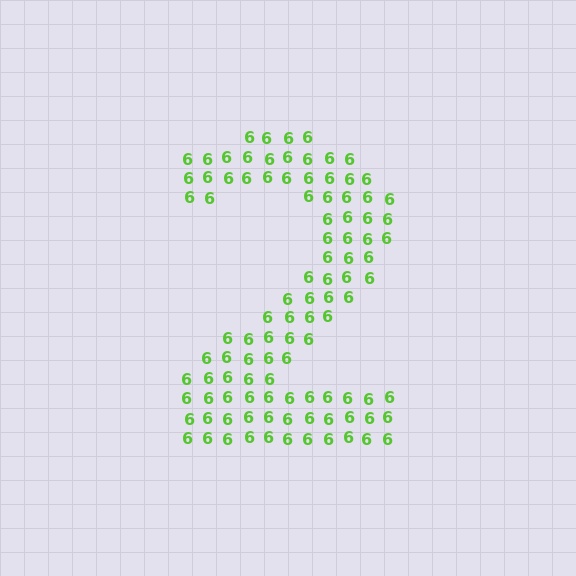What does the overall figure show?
The overall figure shows the digit 2.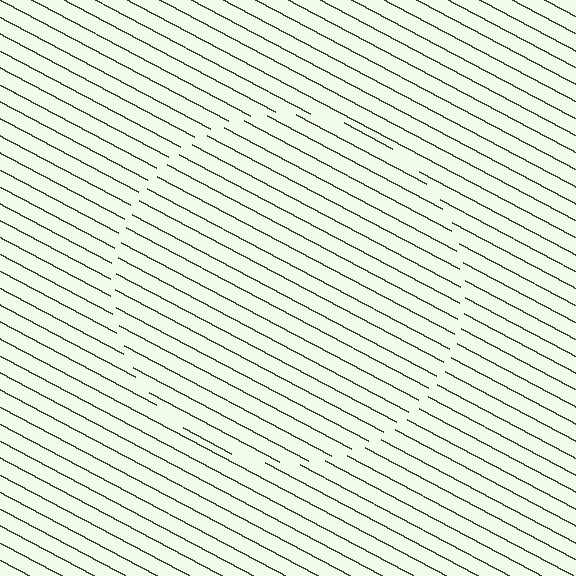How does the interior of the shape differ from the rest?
The interior of the shape contains the same grating, shifted by half a period — the contour is defined by the phase discontinuity where line-ends from the inner and outer gratings abut.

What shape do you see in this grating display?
An illusory circle. The interior of the shape contains the same grating, shifted by half a period — the contour is defined by the phase discontinuity where line-ends from the inner and outer gratings abut.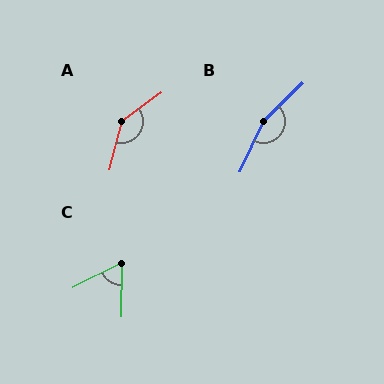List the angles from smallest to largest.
C (62°), A (140°), B (159°).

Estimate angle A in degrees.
Approximately 140 degrees.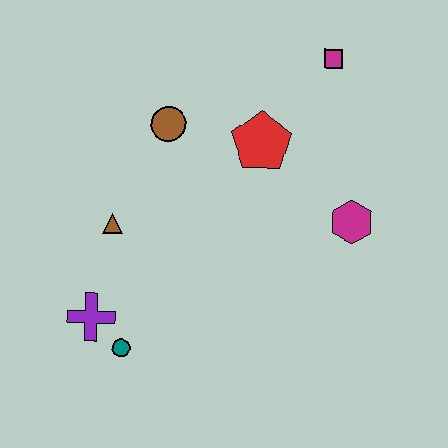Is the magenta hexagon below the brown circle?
Yes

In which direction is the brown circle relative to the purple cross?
The brown circle is above the purple cross.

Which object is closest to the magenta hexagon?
The red pentagon is closest to the magenta hexagon.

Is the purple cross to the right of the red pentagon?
No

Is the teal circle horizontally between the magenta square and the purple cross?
Yes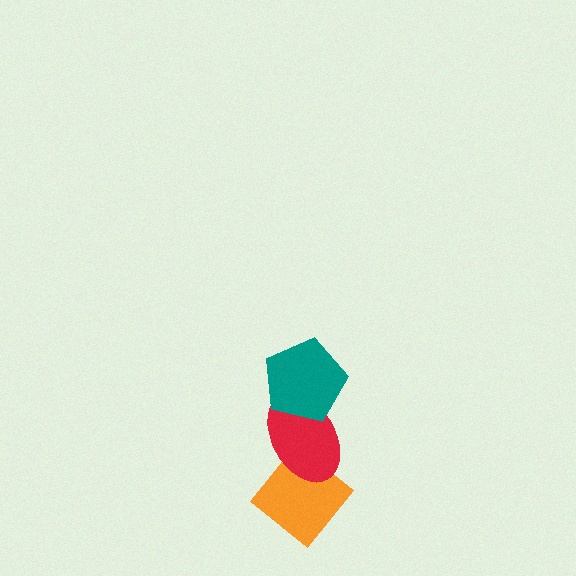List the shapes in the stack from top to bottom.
From top to bottom: the teal pentagon, the red ellipse, the orange diamond.